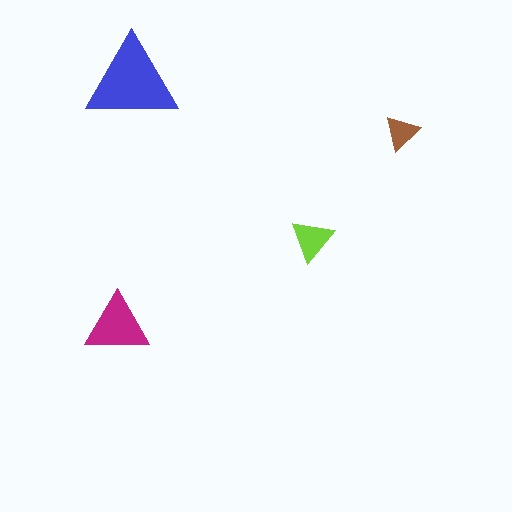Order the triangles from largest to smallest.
the blue one, the magenta one, the lime one, the brown one.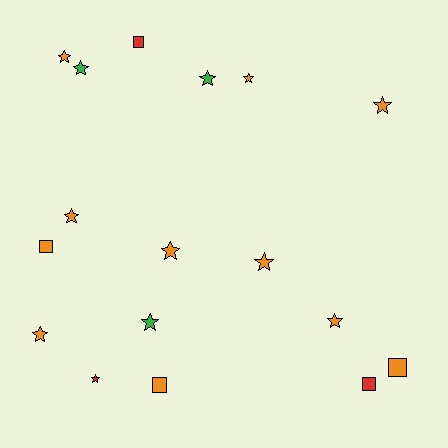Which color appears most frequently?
Orange, with 11 objects.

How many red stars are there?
There is 1 red star.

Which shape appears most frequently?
Star, with 12 objects.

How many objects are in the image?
There are 17 objects.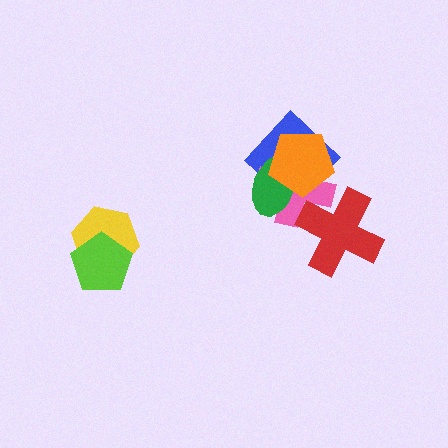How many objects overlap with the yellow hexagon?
1 object overlaps with the yellow hexagon.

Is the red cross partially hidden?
No, no other shape covers it.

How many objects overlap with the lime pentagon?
1 object overlaps with the lime pentagon.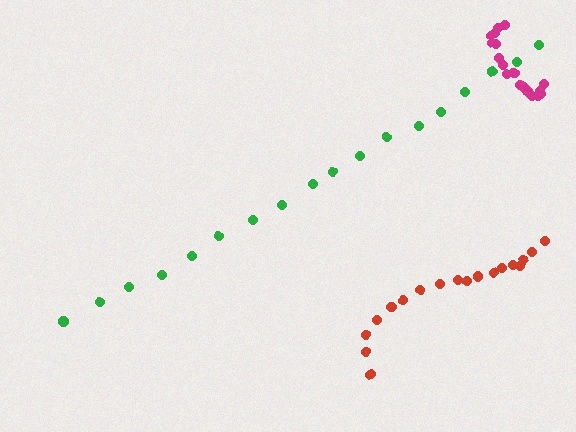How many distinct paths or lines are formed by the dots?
There are 3 distinct paths.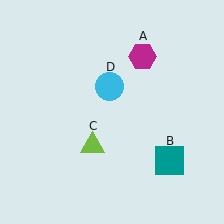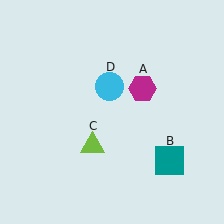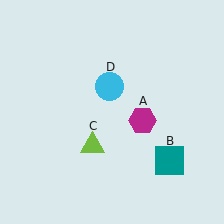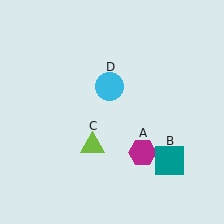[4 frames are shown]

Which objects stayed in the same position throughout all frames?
Teal square (object B) and lime triangle (object C) and cyan circle (object D) remained stationary.